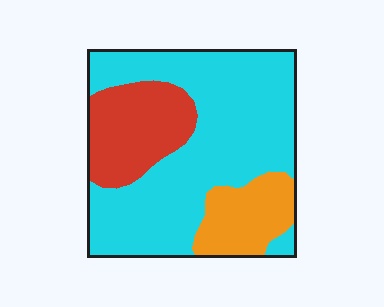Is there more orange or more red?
Red.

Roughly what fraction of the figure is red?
Red covers roughly 20% of the figure.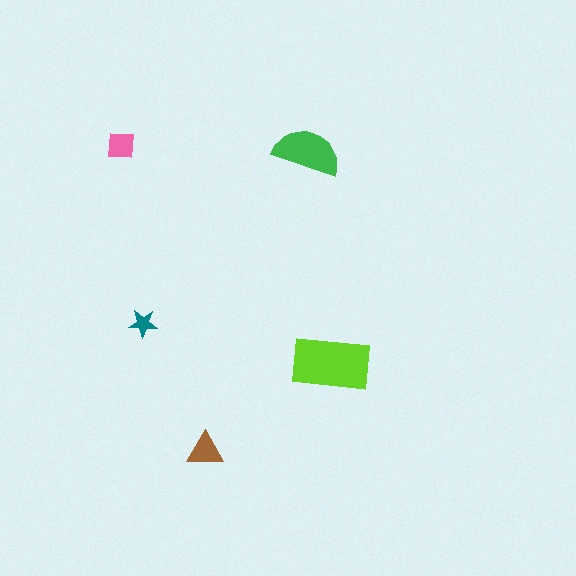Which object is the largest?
The lime rectangle.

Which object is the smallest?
The teal star.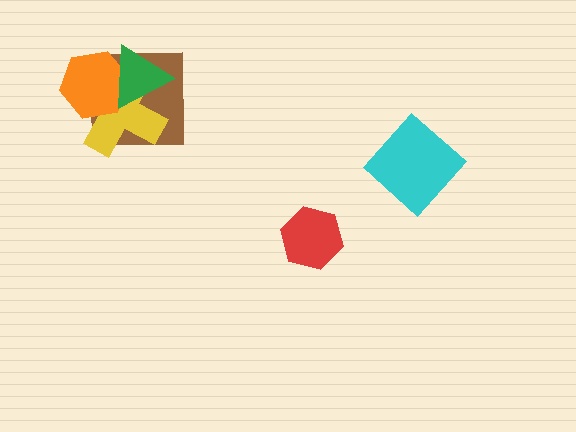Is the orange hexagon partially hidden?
Yes, it is partially covered by another shape.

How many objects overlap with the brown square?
3 objects overlap with the brown square.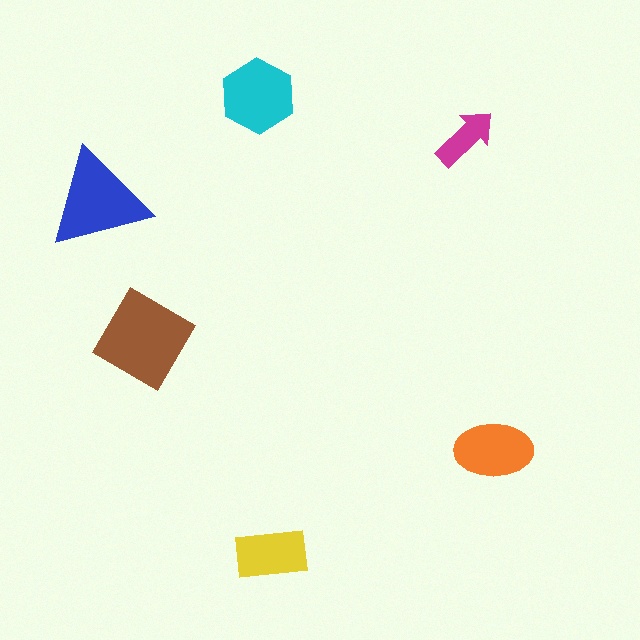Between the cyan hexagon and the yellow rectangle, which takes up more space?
The cyan hexagon.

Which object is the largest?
The brown diamond.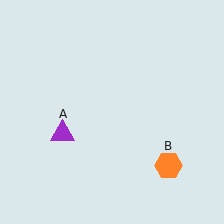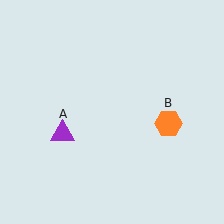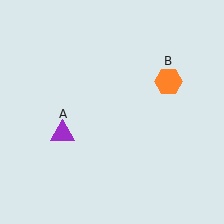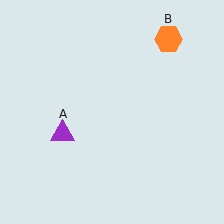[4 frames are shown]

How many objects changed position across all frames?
1 object changed position: orange hexagon (object B).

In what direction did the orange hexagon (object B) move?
The orange hexagon (object B) moved up.